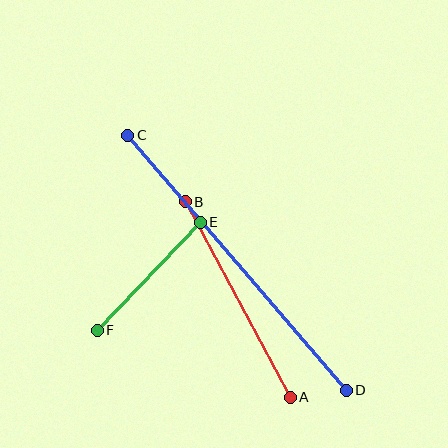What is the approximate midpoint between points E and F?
The midpoint is at approximately (149, 276) pixels.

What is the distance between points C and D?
The distance is approximately 336 pixels.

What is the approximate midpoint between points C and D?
The midpoint is at approximately (237, 263) pixels.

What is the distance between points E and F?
The distance is approximately 149 pixels.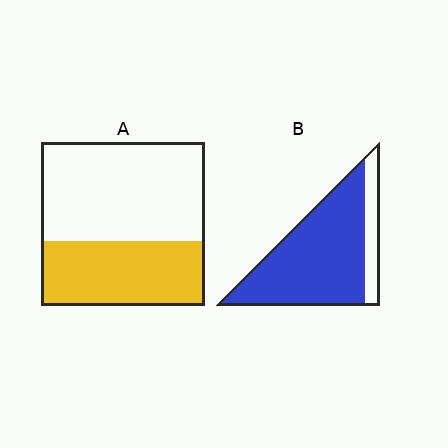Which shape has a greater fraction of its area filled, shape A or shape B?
Shape B.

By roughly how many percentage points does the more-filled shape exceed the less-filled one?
By roughly 45 percentage points (B over A).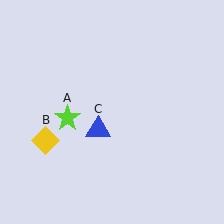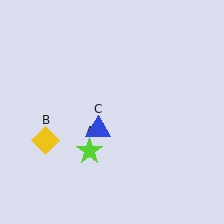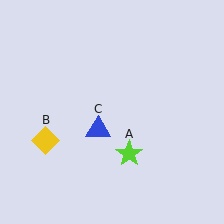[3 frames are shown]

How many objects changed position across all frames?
1 object changed position: lime star (object A).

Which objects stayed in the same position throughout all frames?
Yellow diamond (object B) and blue triangle (object C) remained stationary.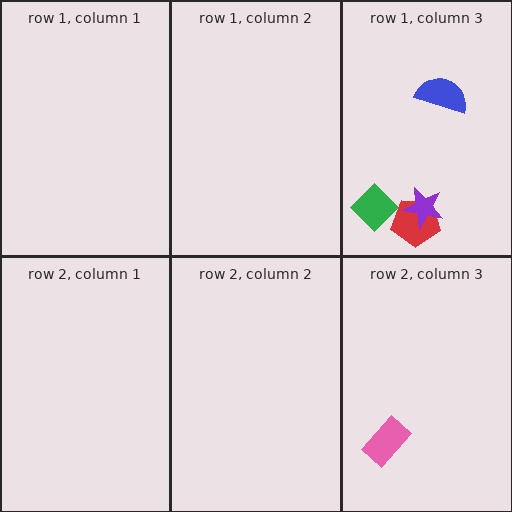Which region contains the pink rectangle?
The row 2, column 3 region.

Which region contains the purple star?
The row 1, column 3 region.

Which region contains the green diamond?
The row 1, column 3 region.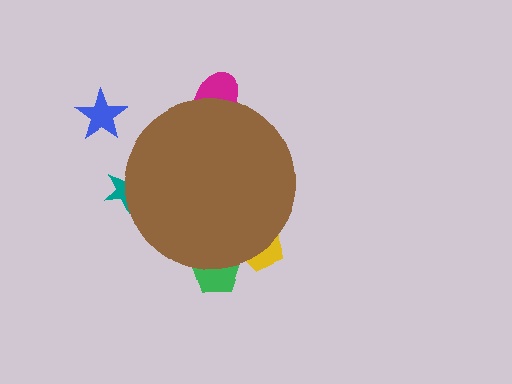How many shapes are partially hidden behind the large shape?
4 shapes are partially hidden.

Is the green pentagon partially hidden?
Yes, the green pentagon is partially hidden behind the brown circle.